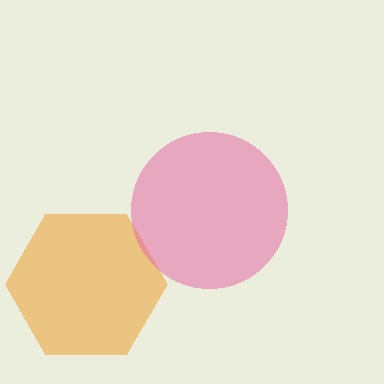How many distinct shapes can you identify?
There are 2 distinct shapes: an orange hexagon, a pink circle.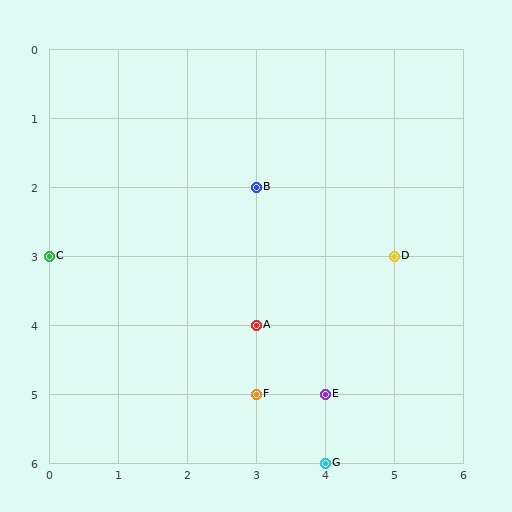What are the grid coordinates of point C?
Point C is at grid coordinates (0, 3).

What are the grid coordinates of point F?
Point F is at grid coordinates (3, 5).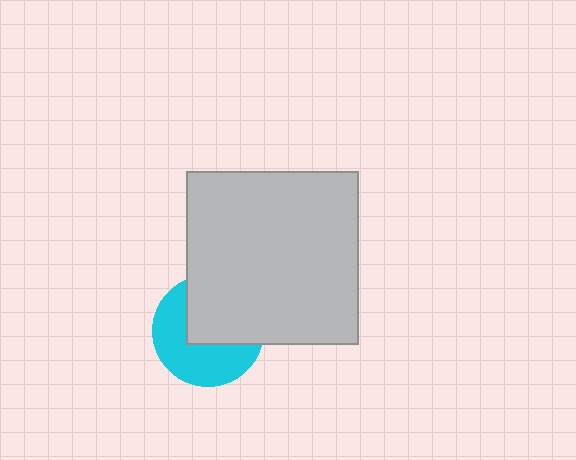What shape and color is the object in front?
The object in front is a light gray square.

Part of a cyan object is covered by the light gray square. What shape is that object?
It is a circle.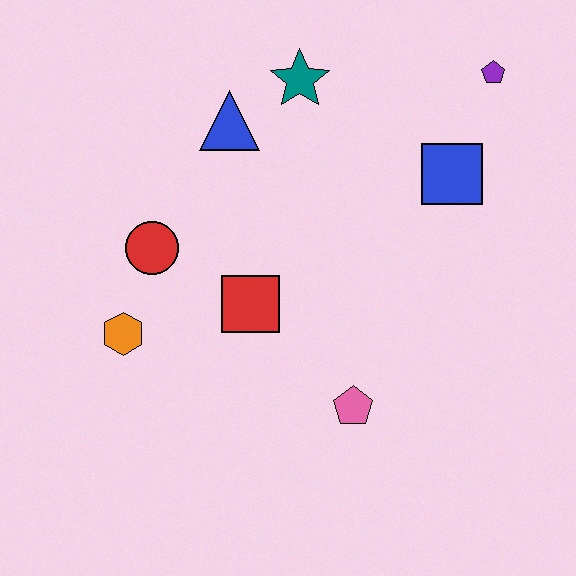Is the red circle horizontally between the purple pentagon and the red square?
No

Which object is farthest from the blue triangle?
The pink pentagon is farthest from the blue triangle.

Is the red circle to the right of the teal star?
No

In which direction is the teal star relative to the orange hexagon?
The teal star is above the orange hexagon.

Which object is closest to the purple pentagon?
The blue square is closest to the purple pentagon.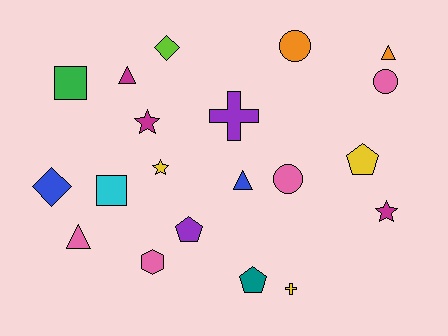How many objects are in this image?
There are 20 objects.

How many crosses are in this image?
There are 2 crosses.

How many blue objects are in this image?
There are 2 blue objects.